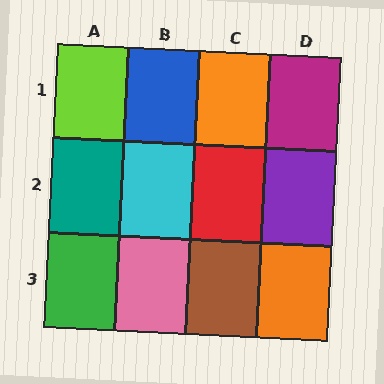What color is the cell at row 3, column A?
Green.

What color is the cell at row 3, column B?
Pink.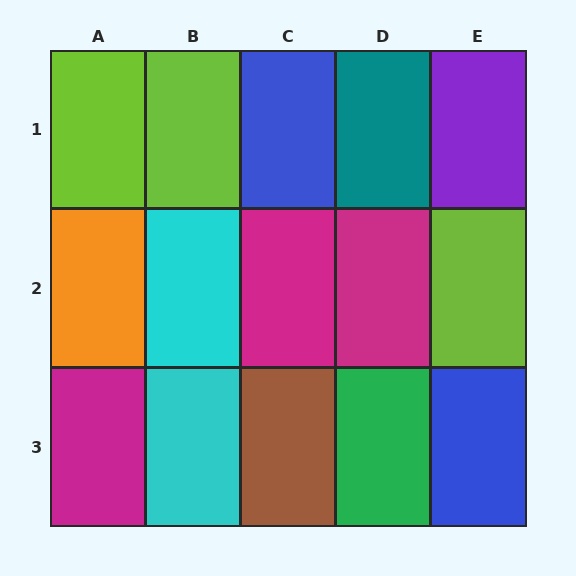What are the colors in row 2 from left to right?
Orange, cyan, magenta, magenta, lime.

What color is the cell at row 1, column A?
Lime.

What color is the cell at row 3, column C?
Brown.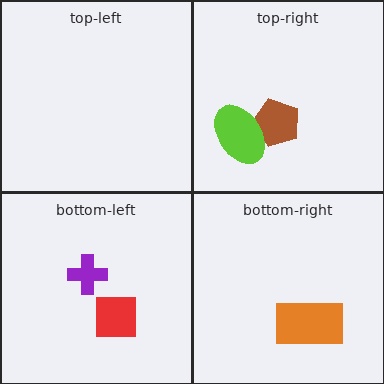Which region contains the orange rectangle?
The bottom-right region.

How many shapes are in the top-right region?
2.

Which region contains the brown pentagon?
The top-right region.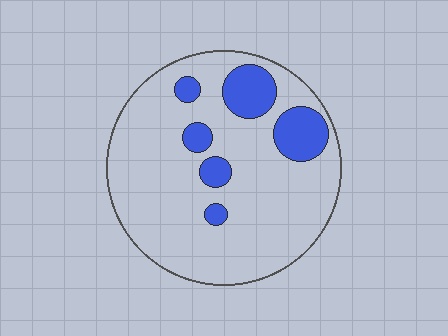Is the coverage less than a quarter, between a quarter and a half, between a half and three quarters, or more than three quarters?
Less than a quarter.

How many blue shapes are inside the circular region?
6.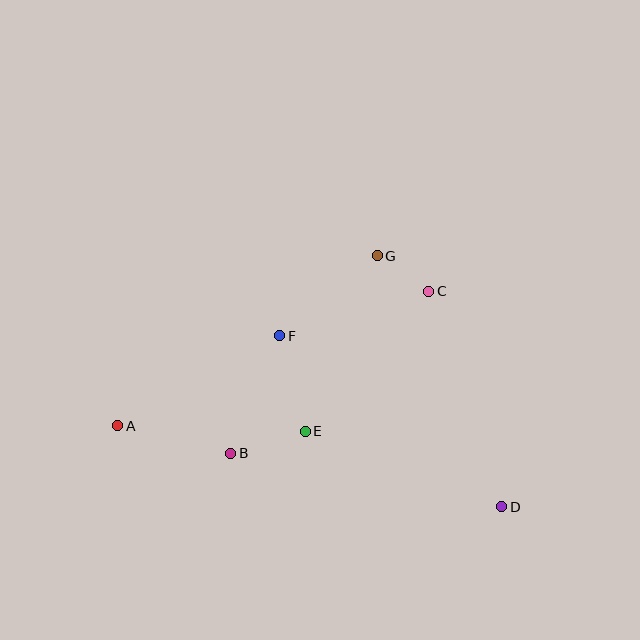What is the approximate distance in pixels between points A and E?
The distance between A and E is approximately 187 pixels.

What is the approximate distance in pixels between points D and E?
The distance between D and E is approximately 210 pixels.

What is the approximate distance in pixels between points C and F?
The distance between C and F is approximately 156 pixels.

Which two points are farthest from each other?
Points A and D are farthest from each other.